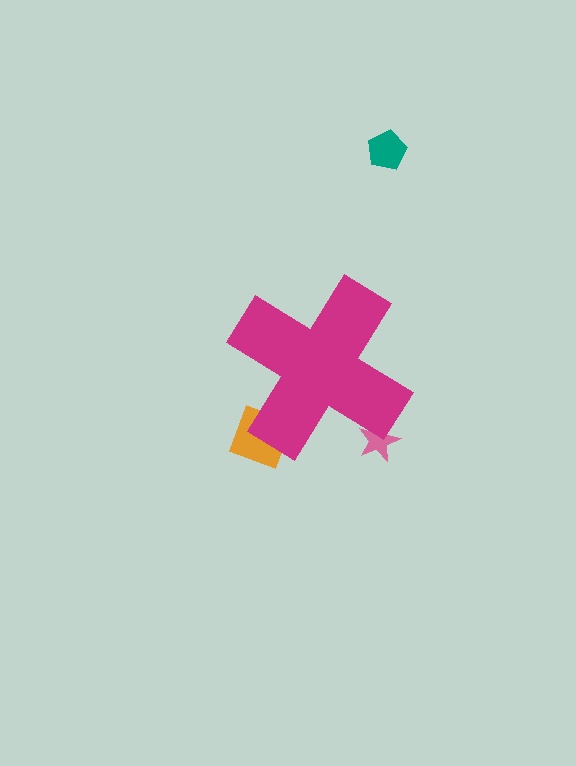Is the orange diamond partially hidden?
Yes, the orange diamond is partially hidden behind the magenta cross.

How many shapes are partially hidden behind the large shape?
2 shapes are partially hidden.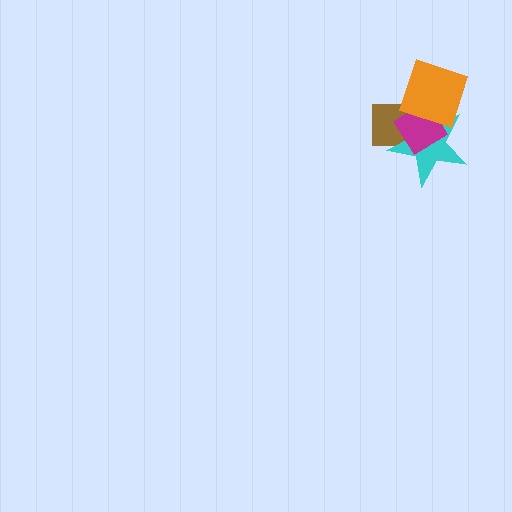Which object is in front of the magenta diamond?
The orange diamond is in front of the magenta diamond.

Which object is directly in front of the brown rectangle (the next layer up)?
The cyan star is directly in front of the brown rectangle.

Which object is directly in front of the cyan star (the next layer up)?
The magenta diamond is directly in front of the cyan star.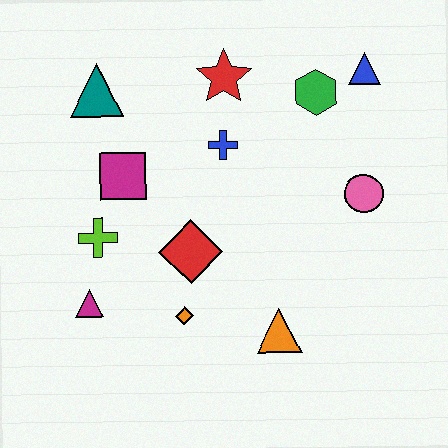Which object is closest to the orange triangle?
The orange diamond is closest to the orange triangle.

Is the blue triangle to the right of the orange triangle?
Yes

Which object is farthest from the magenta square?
The blue triangle is farthest from the magenta square.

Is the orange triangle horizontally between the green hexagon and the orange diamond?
Yes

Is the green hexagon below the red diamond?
No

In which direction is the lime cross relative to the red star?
The lime cross is below the red star.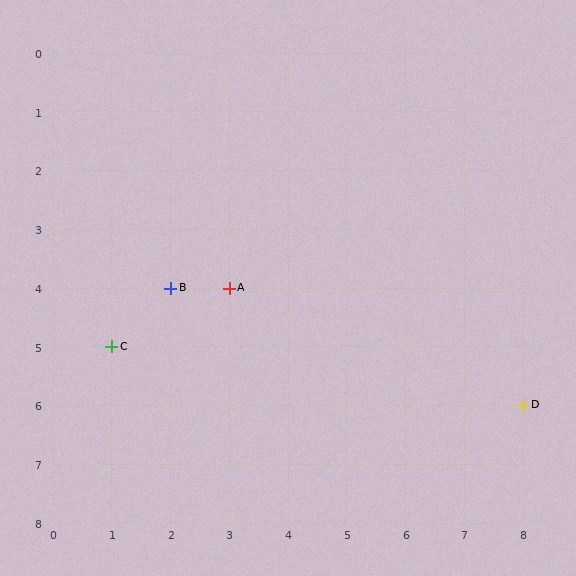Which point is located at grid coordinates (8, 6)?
Point D is at (8, 6).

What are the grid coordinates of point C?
Point C is at grid coordinates (1, 5).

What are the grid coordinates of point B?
Point B is at grid coordinates (2, 4).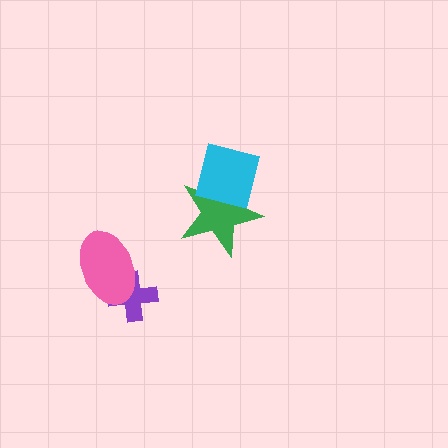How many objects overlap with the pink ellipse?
1 object overlaps with the pink ellipse.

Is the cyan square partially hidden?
No, no other shape covers it.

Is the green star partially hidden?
Yes, it is partially covered by another shape.